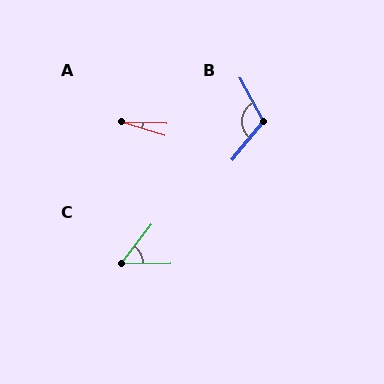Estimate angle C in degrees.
Approximately 52 degrees.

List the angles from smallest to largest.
A (16°), C (52°), B (112°).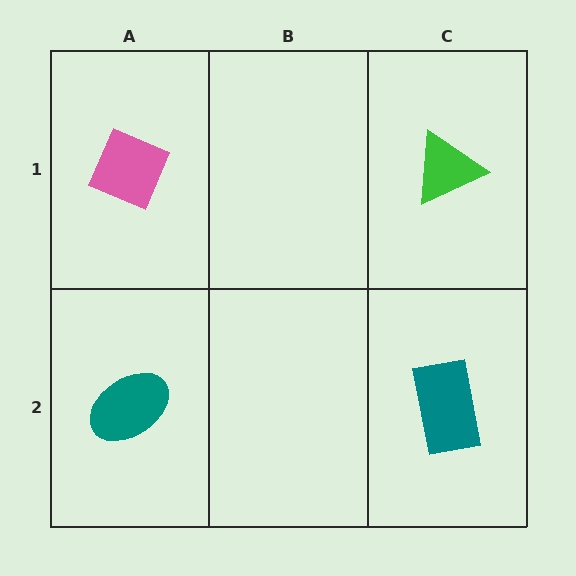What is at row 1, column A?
A pink diamond.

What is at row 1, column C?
A green triangle.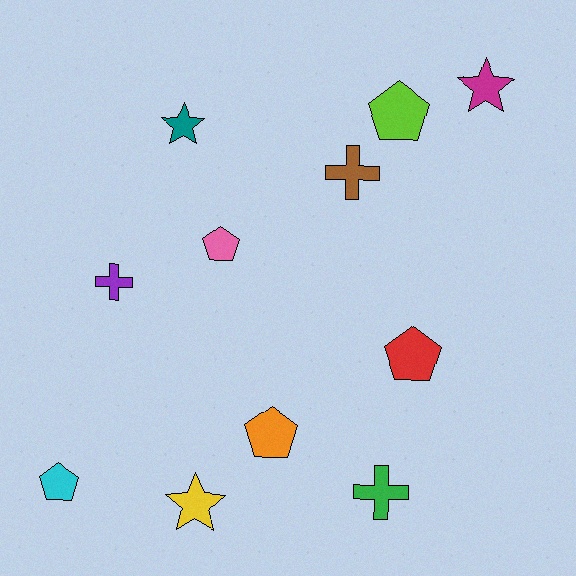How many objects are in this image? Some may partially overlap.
There are 11 objects.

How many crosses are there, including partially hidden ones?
There are 3 crosses.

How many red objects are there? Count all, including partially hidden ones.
There is 1 red object.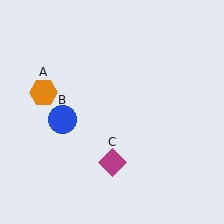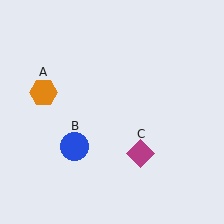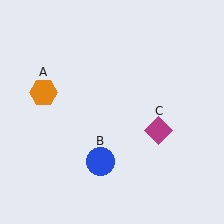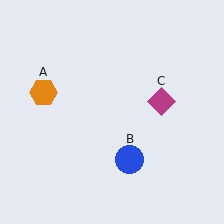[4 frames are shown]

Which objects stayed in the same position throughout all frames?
Orange hexagon (object A) remained stationary.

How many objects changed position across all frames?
2 objects changed position: blue circle (object B), magenta diamond (object C).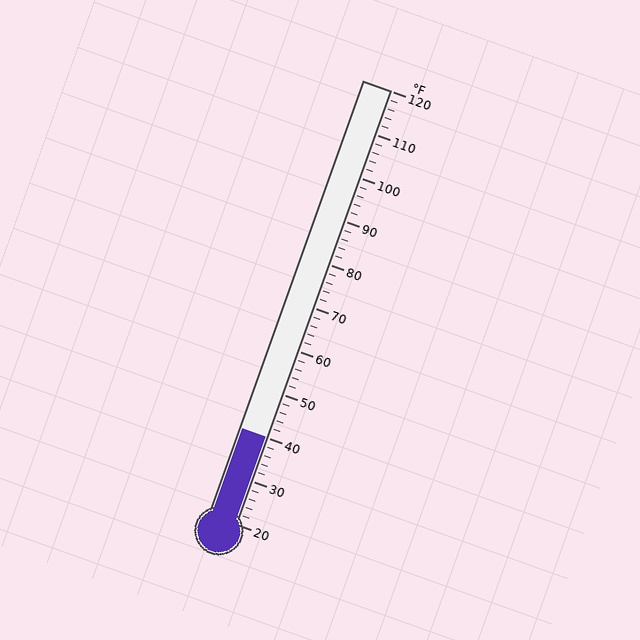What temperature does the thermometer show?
The thermometer shows approximately 40°F.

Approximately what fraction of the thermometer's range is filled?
The thermometer is filled to approximately 20% of its range.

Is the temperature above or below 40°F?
The temperature is at 40°F.